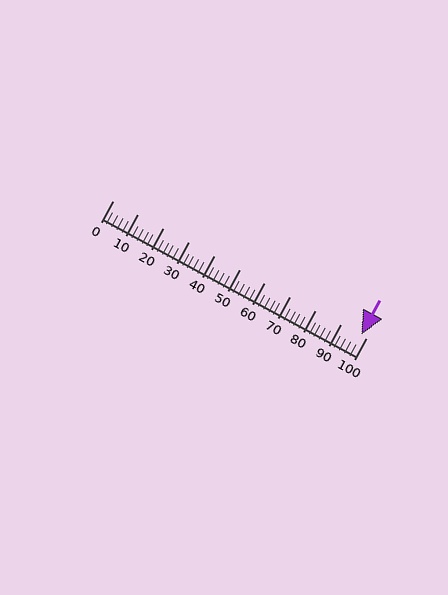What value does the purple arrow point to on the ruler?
The purple arrow points to approximately 98.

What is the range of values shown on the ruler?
The ruler shows values from 0 to 100.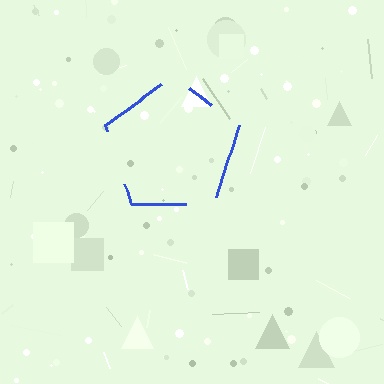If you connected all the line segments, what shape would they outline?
They would outline a pentagon.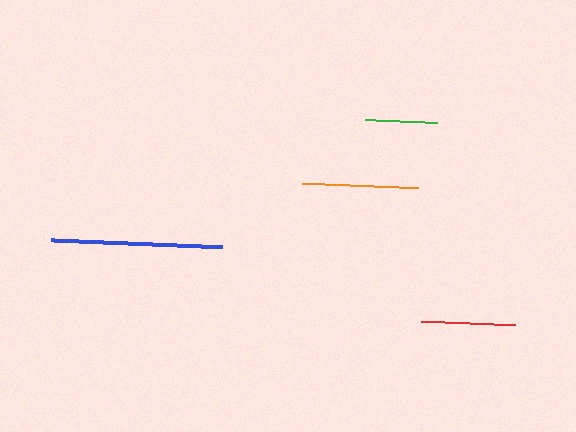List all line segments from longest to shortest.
From longest to shortest: blue, orange, red, green.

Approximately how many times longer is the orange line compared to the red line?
The orange line is approximately 1.2 times the length of the red line.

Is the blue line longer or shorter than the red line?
The blue line is longer than the red line.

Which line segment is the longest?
The blue line is the longest at approximately 171 pixels.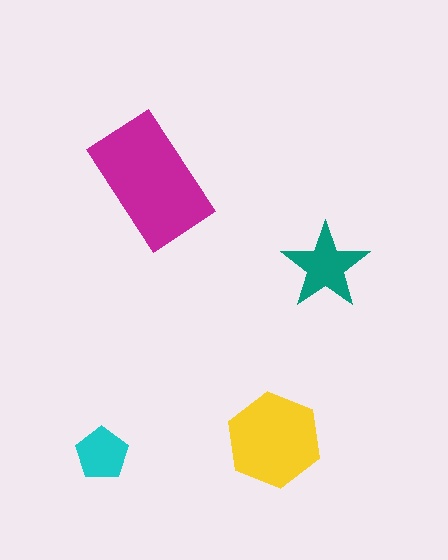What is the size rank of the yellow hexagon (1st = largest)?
2nd.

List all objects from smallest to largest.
The cyan pentagon, the teal star, the yellow hexagon, the magenta rectangle.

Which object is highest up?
The magenta rectangle is topmost.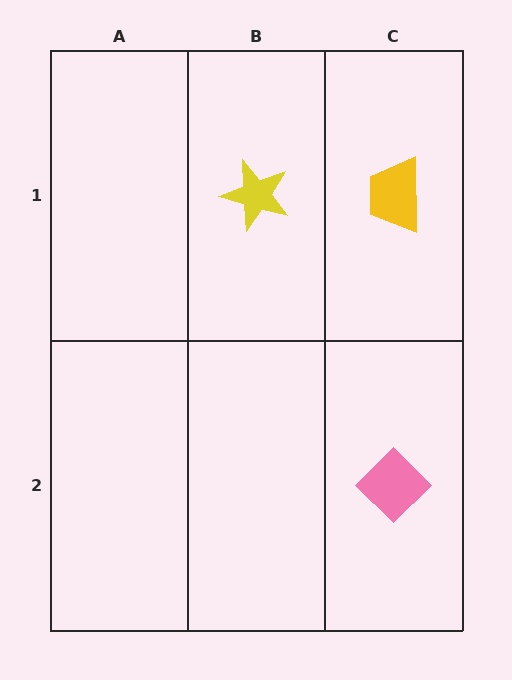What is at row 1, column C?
A yellow trapezoid.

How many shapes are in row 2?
1 shape.